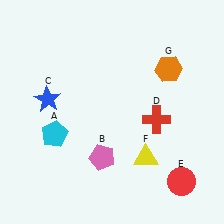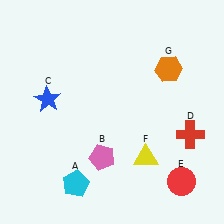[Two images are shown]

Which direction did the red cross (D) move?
The red cross (D) moved right.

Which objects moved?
The objects that moved are: the cyan pentagon (A), the red cross (D).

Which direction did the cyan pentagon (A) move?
The cyan pentagon (A) moved down.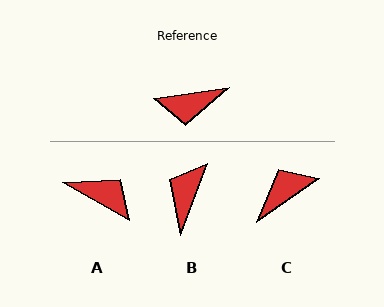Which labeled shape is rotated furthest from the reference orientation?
C, about 153 degrees away.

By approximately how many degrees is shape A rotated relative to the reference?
Approximately 142 degrees counter-clockwise.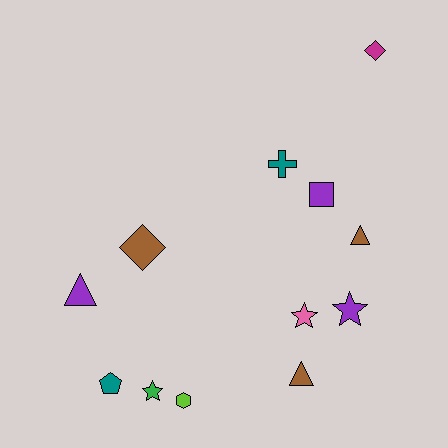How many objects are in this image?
There are 12 objects.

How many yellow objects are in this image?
There are no yellow objects.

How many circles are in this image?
There are no circles.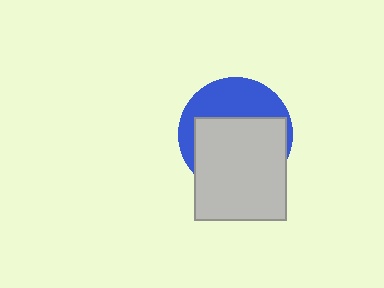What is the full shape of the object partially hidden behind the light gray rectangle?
The partially hidden object is a blue circle.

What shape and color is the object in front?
The object in front is a light gray rectangle.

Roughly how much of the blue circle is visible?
A small part of it is visible (roughly 39%).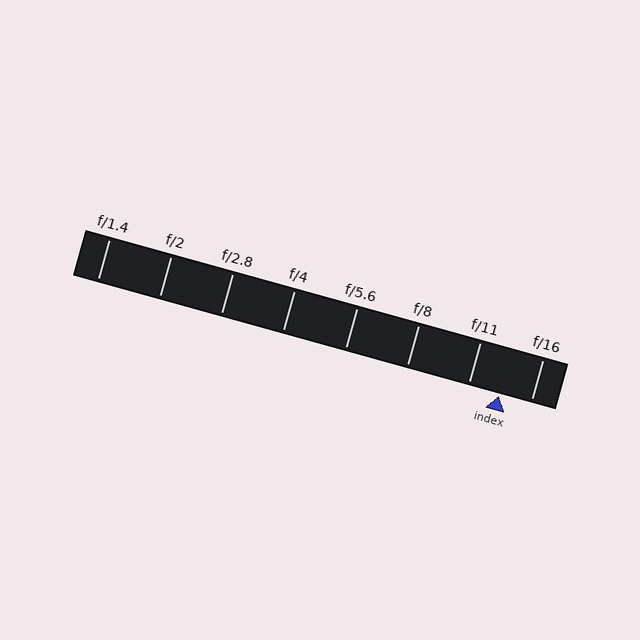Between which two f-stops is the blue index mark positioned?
The index mark is between f/11 and f/16.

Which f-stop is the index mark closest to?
The index mark is closest to f/11.